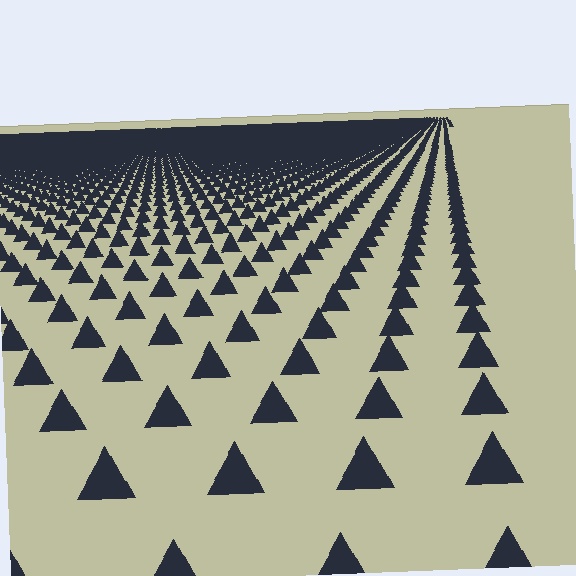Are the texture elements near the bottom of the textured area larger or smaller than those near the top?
Larger. Near the bottom, elements are closer to the viewer and appear at a bigger on-screen size.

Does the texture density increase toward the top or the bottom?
Density increases toward the top.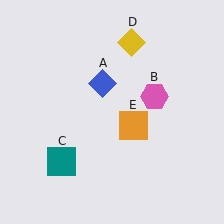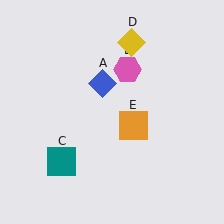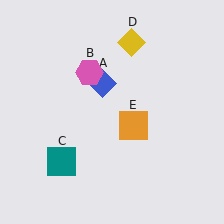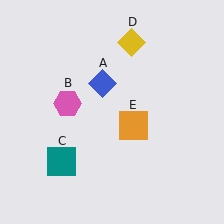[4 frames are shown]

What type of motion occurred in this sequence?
The pink hexagon (object B) rotated counterclockwise around the center of the scene.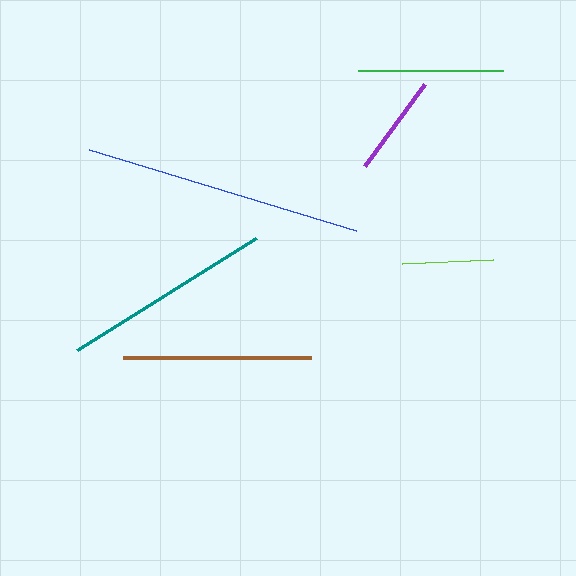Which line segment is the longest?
The blue line is the longest at approximately 279 pixels.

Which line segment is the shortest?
The lime line is the shortest at approximately 92 pixels.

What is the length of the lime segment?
The lime segment is approximately 92 pixels long.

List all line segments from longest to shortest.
From longest to shortest: blue, teal, brown, green, purple, lime.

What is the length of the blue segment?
The blue segment is approximately 279 pixels long.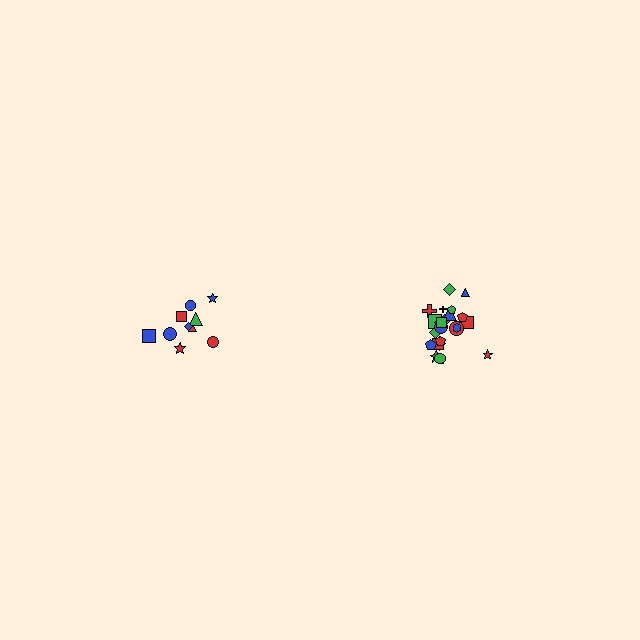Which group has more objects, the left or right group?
The right group.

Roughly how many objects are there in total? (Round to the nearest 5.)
Roughly 35 objects in total.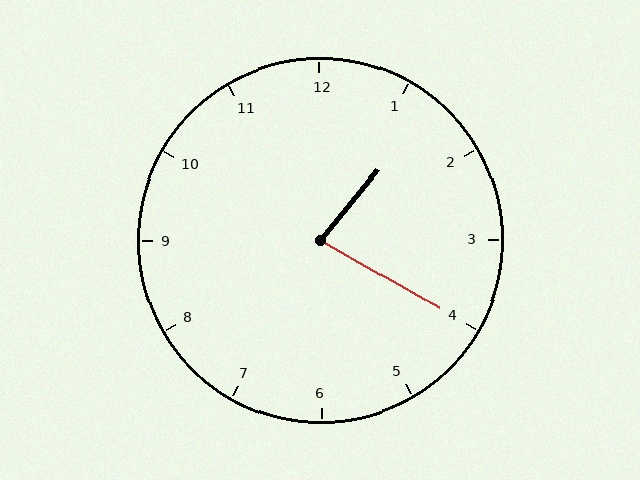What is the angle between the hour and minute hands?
Approximately 80 degrees.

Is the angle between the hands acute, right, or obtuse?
It is acute.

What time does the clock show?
1:20.